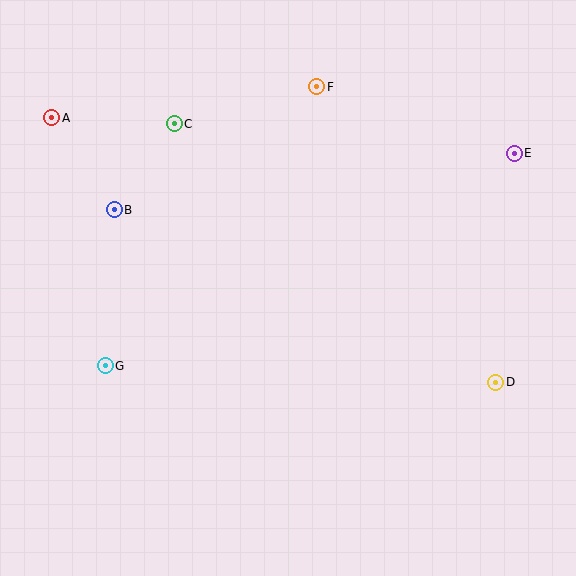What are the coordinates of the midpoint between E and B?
The midpoint between E and B is at (314, 182).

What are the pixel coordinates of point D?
Point D is at (496, 382).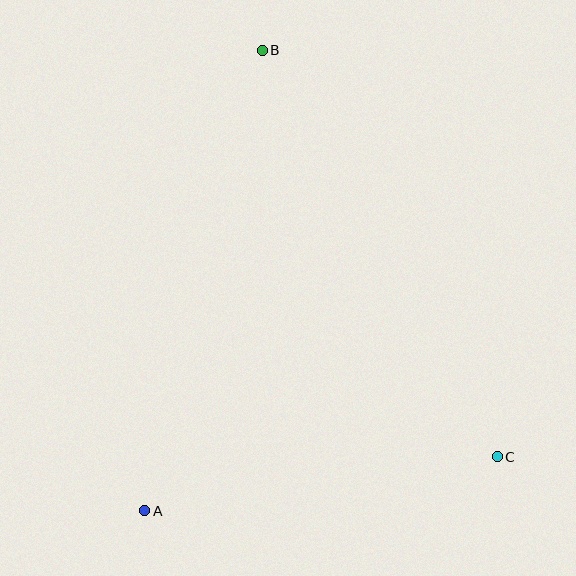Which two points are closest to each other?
Points A and C are closest to each other.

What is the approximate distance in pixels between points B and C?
The distance between B and C is approximately 470 pixels.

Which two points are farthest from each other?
Points A and B are farthest from each other.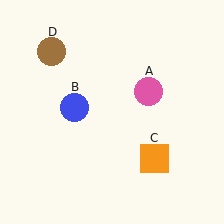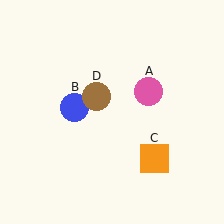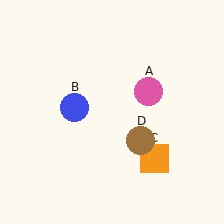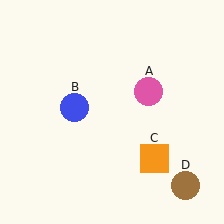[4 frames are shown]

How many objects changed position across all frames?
1 object changed position: brown circle (object D).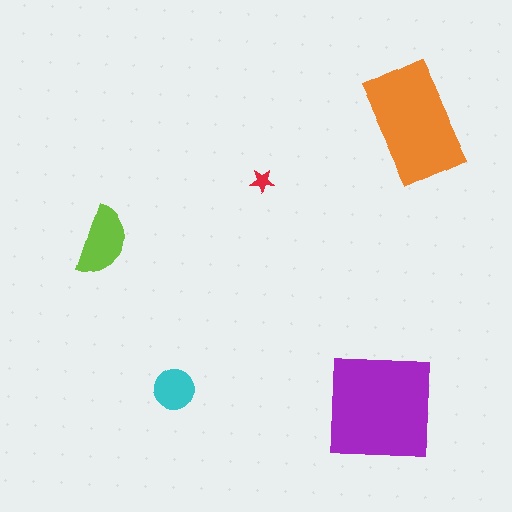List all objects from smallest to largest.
The red star, the cyan circle, the lime semicircle, the orange rectangle, the purple square.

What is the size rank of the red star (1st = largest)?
5th.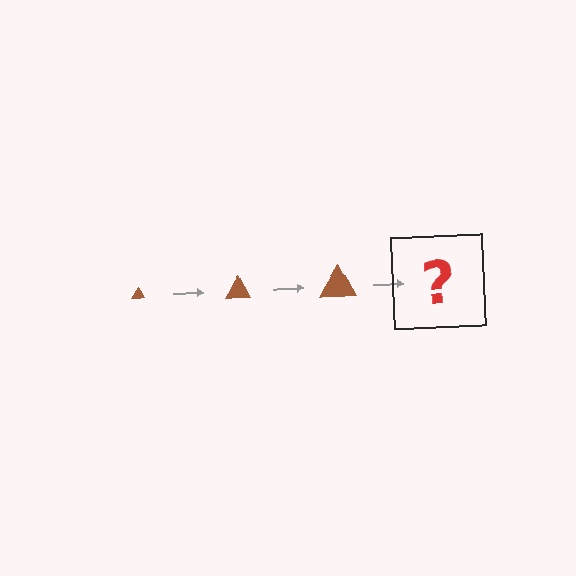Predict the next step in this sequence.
The next step is a brown triangle, larger than the previous one.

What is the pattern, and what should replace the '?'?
The pattern is that the triangle gets progressively larger each step. The '?' should be a brown triangle, larger than the previous one.